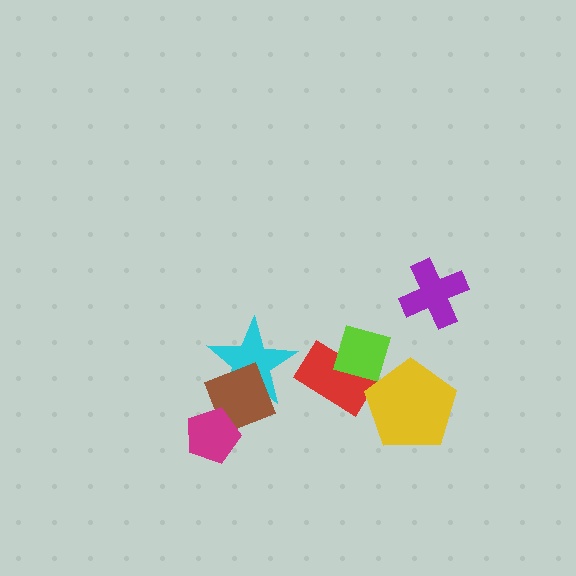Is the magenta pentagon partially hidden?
No, no other shape covers it.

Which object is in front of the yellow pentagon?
The lime diamond is in front of the yellow pentagon.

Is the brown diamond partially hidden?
Yes, it is partially covered by another shape.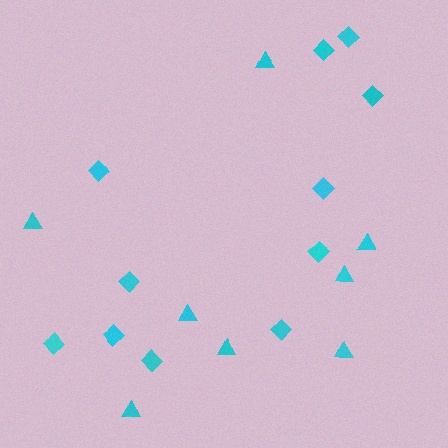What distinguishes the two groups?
There are 2 groups: one group of triangles (8) and one group of diamonds (11).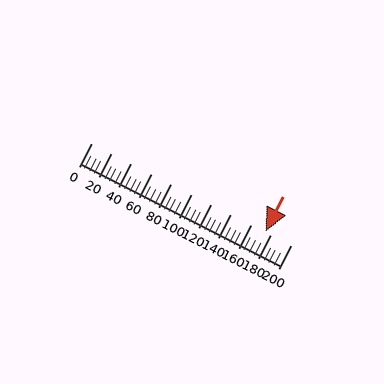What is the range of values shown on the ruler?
The ruler shows values from 0 to 200.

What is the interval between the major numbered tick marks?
The major tick marks are spaced 20 units apart.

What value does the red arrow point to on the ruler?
The red arrow points to approximately 175.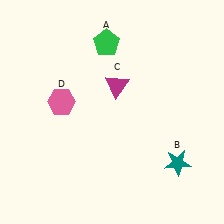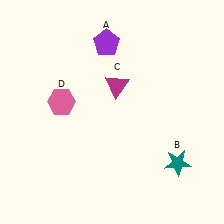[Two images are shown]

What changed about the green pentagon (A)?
In Image 1, A is green. In Image 2, it changed to purple.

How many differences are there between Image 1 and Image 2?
There is 1 difference between the two images.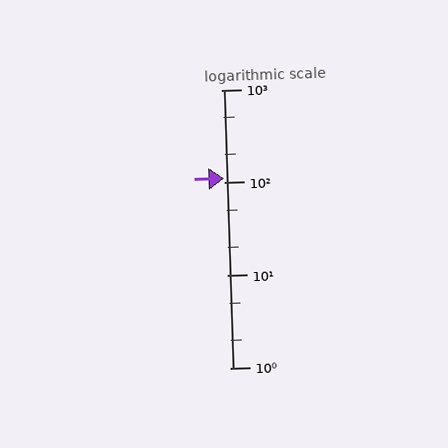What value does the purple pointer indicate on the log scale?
The pointer indicates approximately 110.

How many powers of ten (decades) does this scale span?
The scale spans 3 decades, from 1 to 1000.